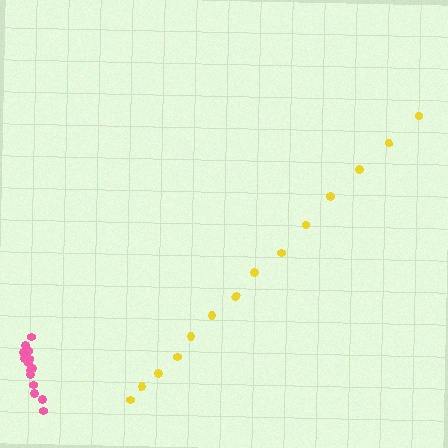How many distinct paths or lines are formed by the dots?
There are 2 distinct paths.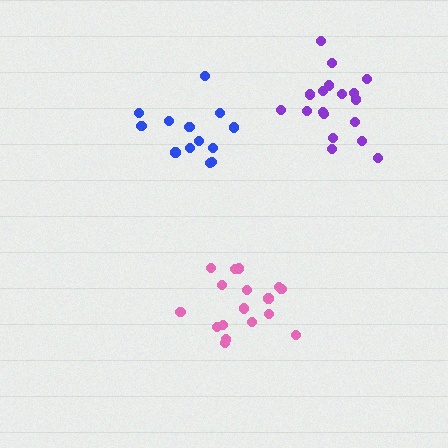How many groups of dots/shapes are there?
There are 3 groups.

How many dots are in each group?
Group 1: 17 dots, Group 2: 13 dots, Group 3: 18 dots (48 total).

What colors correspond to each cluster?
The clusters are colored: pink, blue, purple.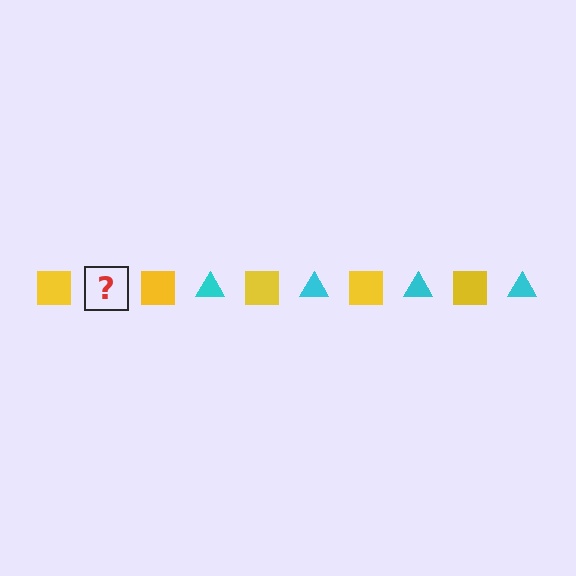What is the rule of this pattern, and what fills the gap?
The rule is that the pattern alternates between yellow square and cyan triangle. The gap should be filled with a cyan triangle.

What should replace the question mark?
The question mark should be replaced with a cyan triangle.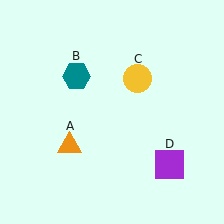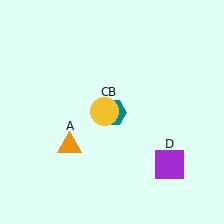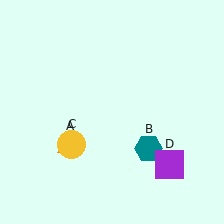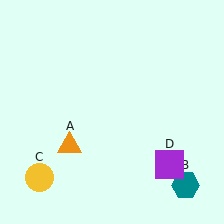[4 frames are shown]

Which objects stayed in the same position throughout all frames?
Orange triangle (object A) and purple square (object D) remained stationary.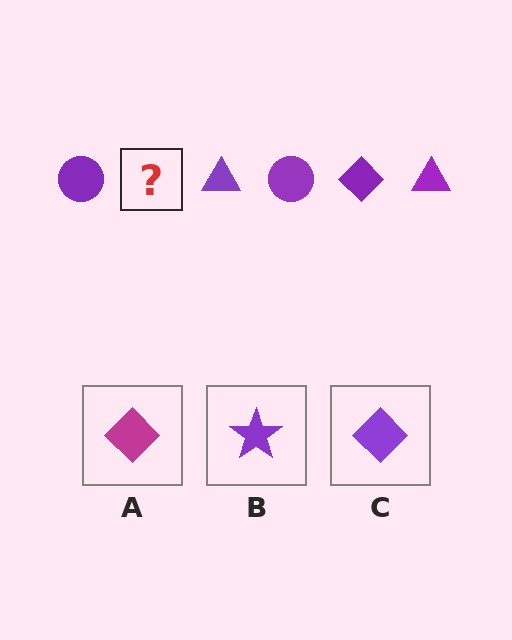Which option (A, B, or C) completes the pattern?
C.